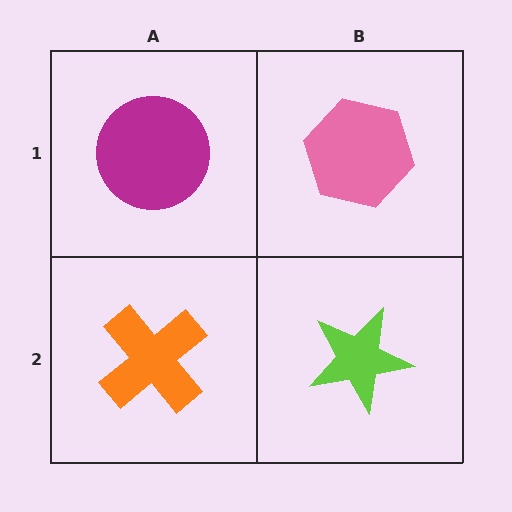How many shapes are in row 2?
2 shapes.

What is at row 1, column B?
A pink hexagon.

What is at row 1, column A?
A magenta circle.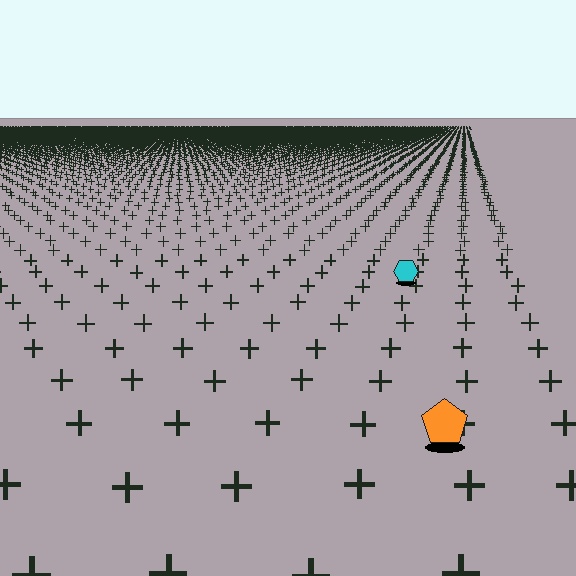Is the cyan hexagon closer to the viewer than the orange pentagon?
No. The orange pentagon is closer — you can tell from the texture gradient: the ground texture is coarser near it.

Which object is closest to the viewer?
The orange pentagon is closest. The texture marks near it are larger and more spread out.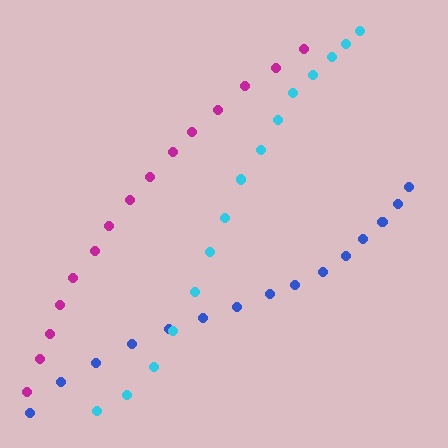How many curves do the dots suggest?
There are 3 distinct paths.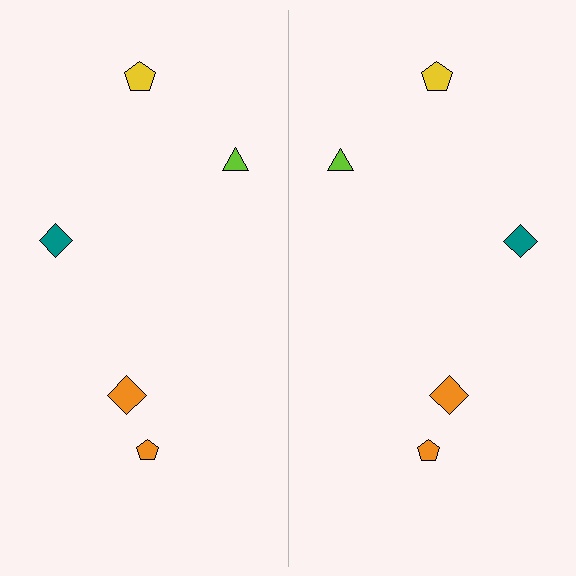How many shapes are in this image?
There are 10 shapes in this image.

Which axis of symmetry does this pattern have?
The pattern has a vertical axis of symmetry running through the center of the image.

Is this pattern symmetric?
Yes, this pattern has bilateral (reflection) symmetry.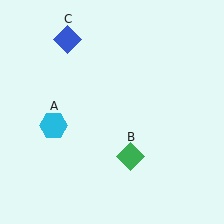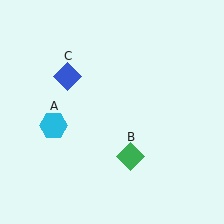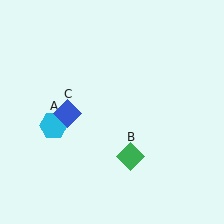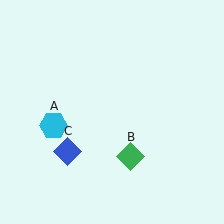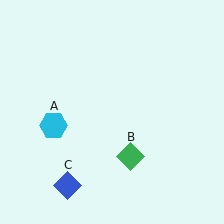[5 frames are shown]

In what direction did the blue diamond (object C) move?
The blue diamond (object C) moved down.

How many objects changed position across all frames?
1 object changed position: blue diamond (object C).